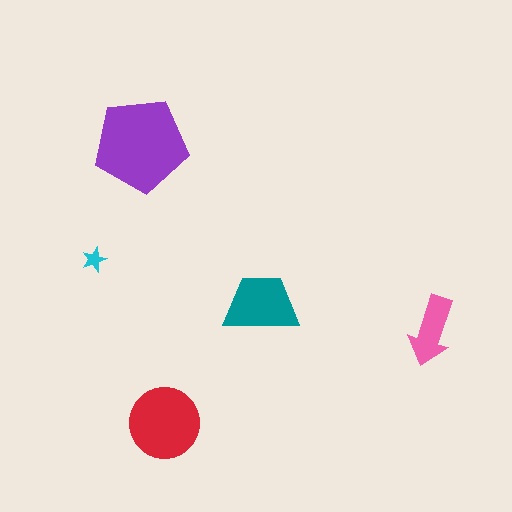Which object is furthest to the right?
The pink arrow is rightmost.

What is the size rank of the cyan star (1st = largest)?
5th.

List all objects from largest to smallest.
The purple pentagon, the red circle, the teal trapezoid, the pink arrow, the cyan star.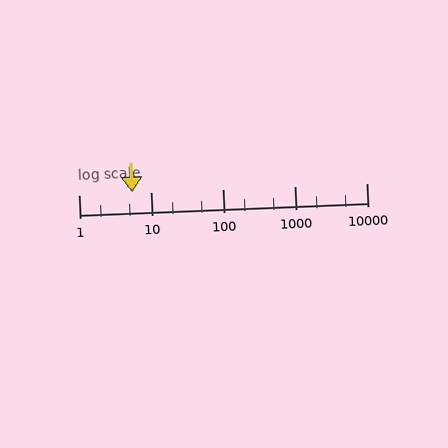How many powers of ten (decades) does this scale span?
The scale spans 4 decades, from 1 to 10000.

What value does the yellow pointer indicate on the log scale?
The pointer indicates approximately 5.5.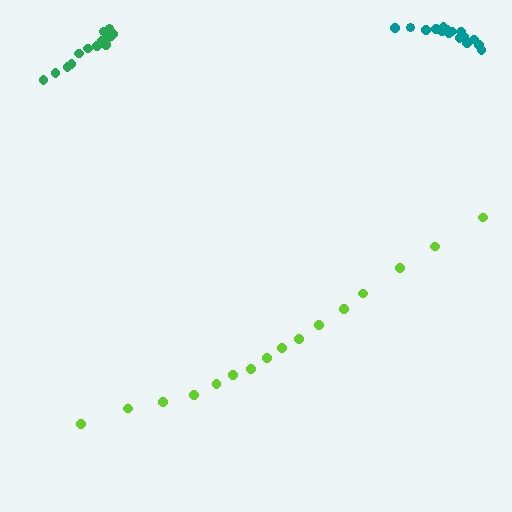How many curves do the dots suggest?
There are 3 distinct paths.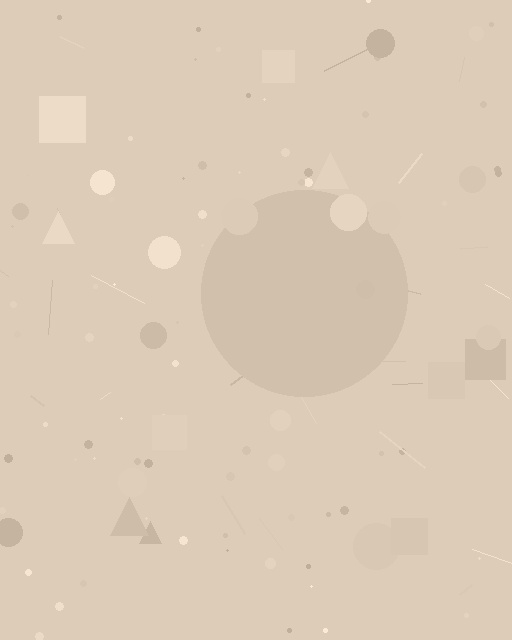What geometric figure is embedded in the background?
A circle is embedded in the background.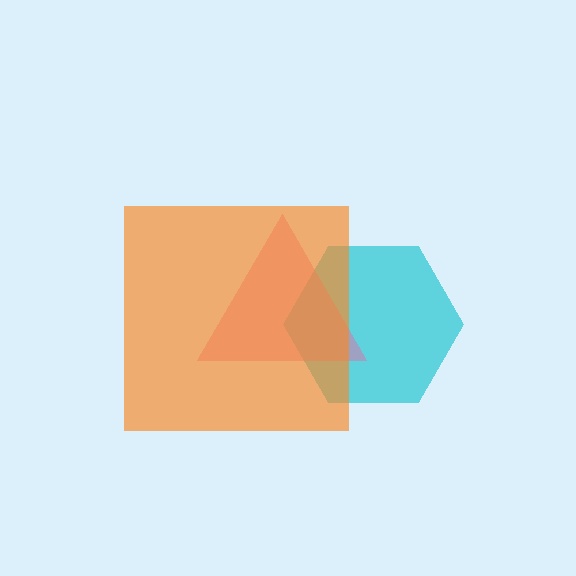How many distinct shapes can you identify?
There are 3 distinct shapes: a cyan hexagon, a pink triangle, an orange square.